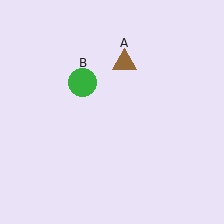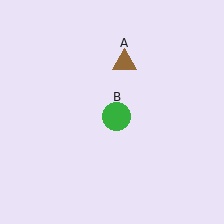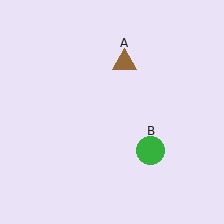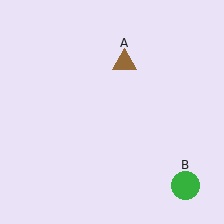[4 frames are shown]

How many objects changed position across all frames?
1 object changed position: green circle (object B).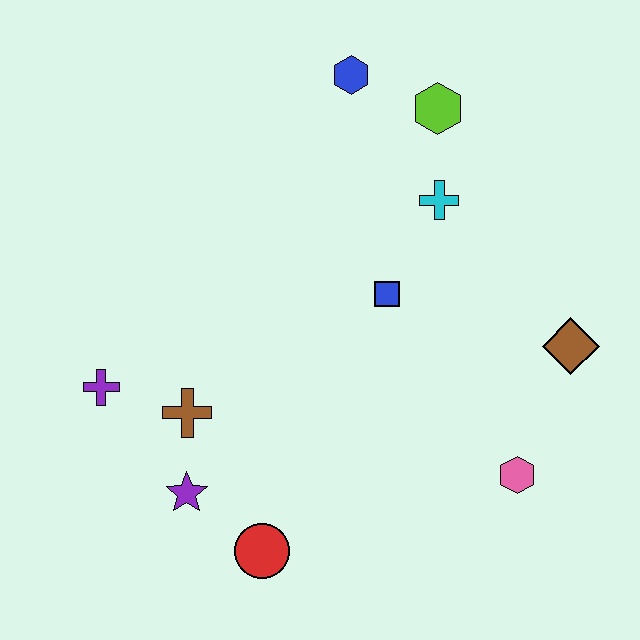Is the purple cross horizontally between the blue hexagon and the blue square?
No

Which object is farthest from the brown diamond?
The purple cross is farthest from the brown diamond.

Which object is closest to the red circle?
The purple star is closest to the red circle.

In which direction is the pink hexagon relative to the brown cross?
The pink hexagon is to the right of the brown cross.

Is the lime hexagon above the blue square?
Yes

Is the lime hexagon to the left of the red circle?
No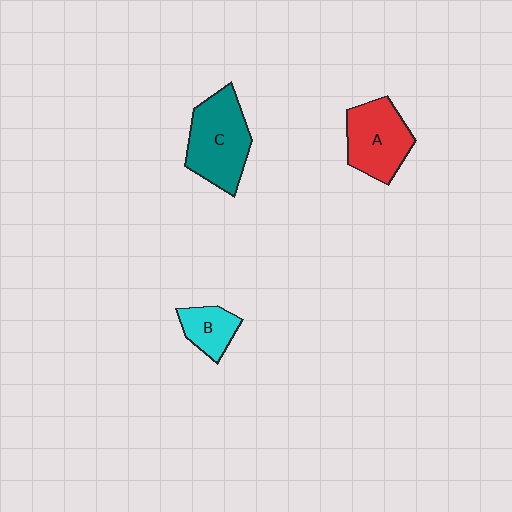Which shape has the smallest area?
Shape B (cyan).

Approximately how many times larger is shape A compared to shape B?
Approximately 1.8 times.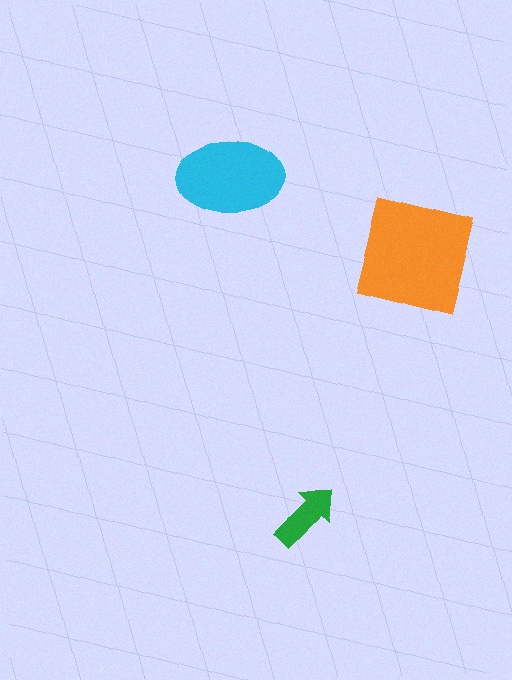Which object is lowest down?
The green arrow is bottommost.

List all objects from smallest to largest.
The green arrow, the cyan ellipse, the orange square.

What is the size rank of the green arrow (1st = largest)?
3rd.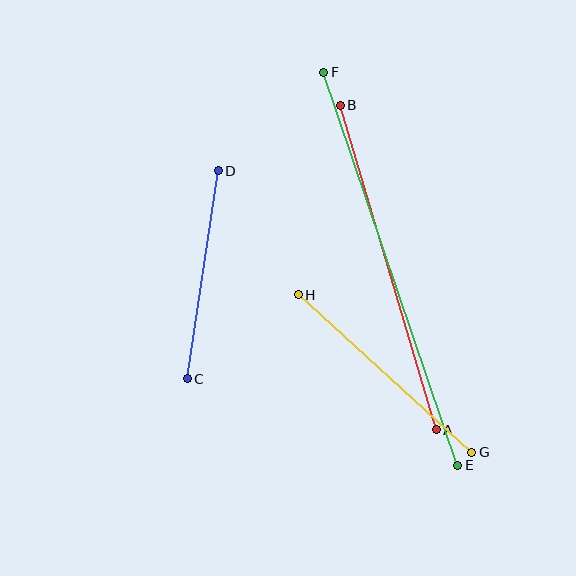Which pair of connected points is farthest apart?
Points E and F are farthest apart.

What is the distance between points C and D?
The distance is approximately 210 pixels.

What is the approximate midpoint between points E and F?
The midpoint is at approximately (391, 269) pixels.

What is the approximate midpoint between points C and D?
The midpoint is at approximately (203, 275) pixels.